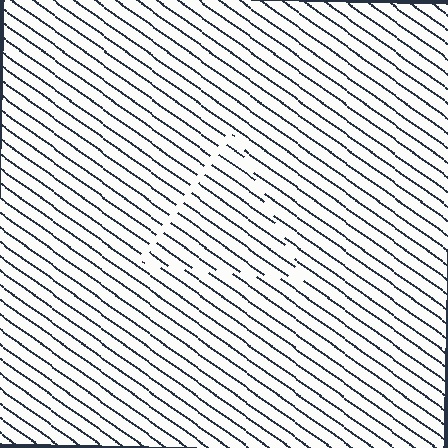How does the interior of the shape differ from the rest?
The interior of the shape contains the same grating, shifted by half a period — the contour is defined by the phase discontinuity where line-ends from the inner and outer gratings abut.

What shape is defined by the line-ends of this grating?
An illusory triangle. The interior of the shape contains the same grating, shifted by half a period — the contour is defined by the phase discontinuity where line-ends from the inner and outer gratings abut.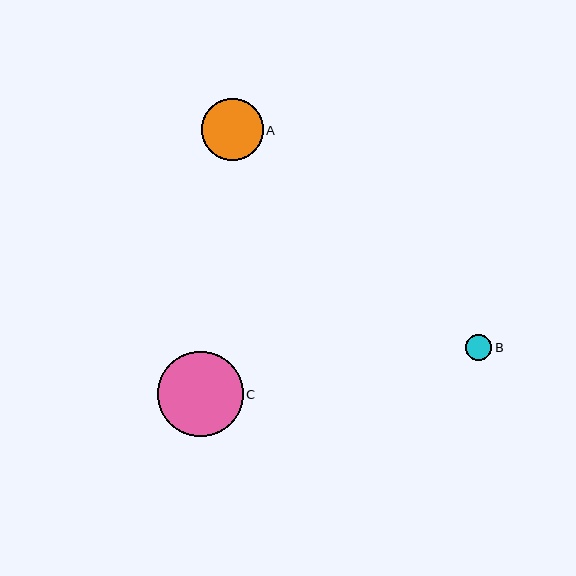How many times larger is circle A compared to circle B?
Circle A is approximately 2.4 times the size of circle B.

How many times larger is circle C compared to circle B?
Circle C is approximately 3.3 times the size of circle B.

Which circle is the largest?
Circle C is the largest with a size of approximately 85 pixels.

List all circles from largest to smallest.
From largest to smallest: C, A, B.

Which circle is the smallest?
Circle B is the smallest with a size of approximately 26 pixels.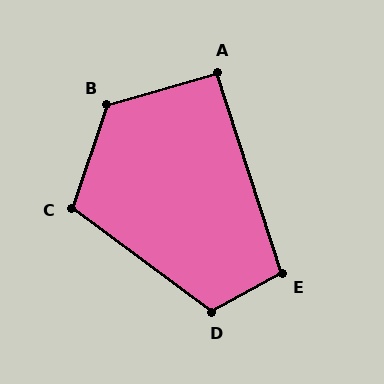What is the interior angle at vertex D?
Approximately 115 degrees (obtuse).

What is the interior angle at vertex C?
Approximately 107 degrees (obtuse).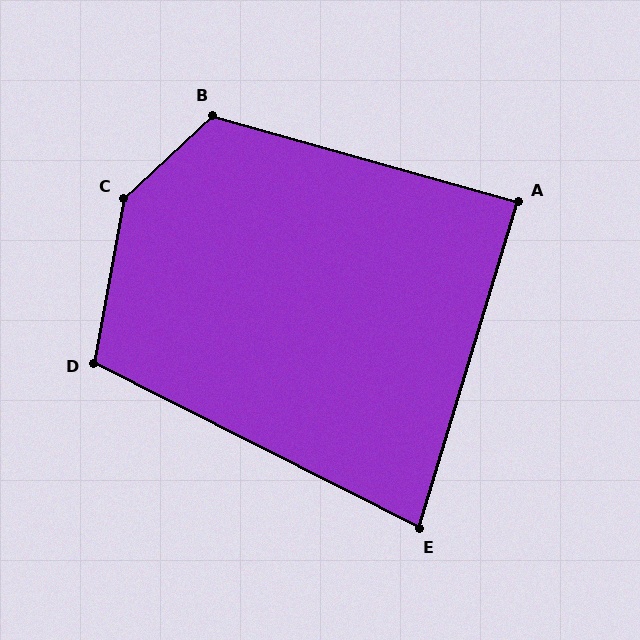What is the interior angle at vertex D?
Approximately 106 degrees (obtuse).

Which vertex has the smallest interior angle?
E, at approximately 80 degrees.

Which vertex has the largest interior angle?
C, at approximately 143 degrees.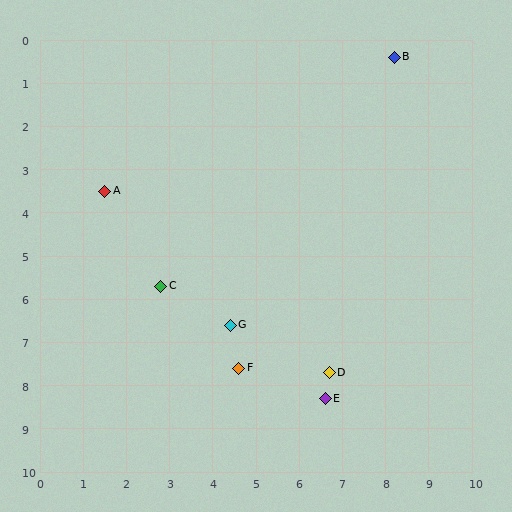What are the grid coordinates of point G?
Point G is at approximately (4.4, 6.6).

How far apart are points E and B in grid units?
Points E and B are about 8.1 grid units apart.